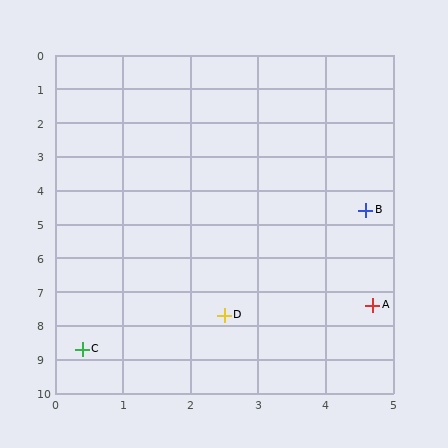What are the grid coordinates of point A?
Point A is at approximately (4.7, 7.4).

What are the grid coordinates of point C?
Point C is at approximately (0.4, 8.7).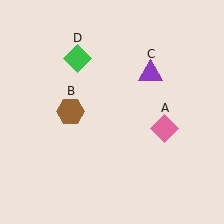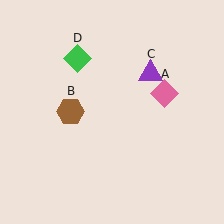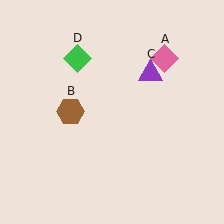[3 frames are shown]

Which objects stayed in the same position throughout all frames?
Brown hexagon (object B) and purple triangle (object C) and green diamond (object D) remained stationary.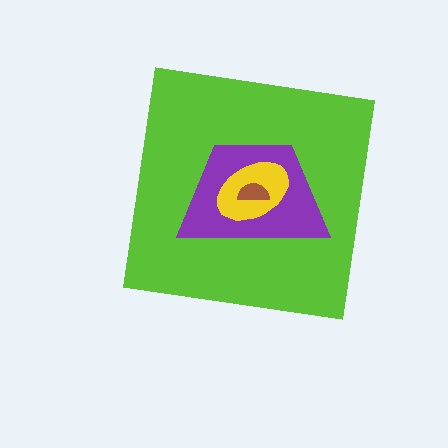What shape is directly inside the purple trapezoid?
The yellow ellipse.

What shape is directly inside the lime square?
The purple trapezoid.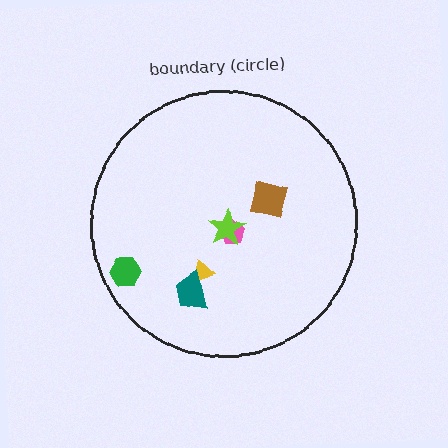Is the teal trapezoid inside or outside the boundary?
Inside.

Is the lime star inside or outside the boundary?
Inside.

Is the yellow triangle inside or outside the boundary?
Inside.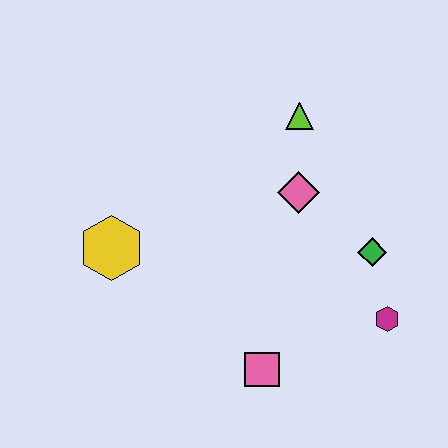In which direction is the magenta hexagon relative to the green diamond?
The magenta hexagon is below the green diamond.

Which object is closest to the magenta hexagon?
The green diamond is closest to the magenta hexagon.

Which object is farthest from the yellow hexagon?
The magenta hexagon is farthest from the yellow hexagon.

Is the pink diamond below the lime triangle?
Yes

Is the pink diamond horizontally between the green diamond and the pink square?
Yes